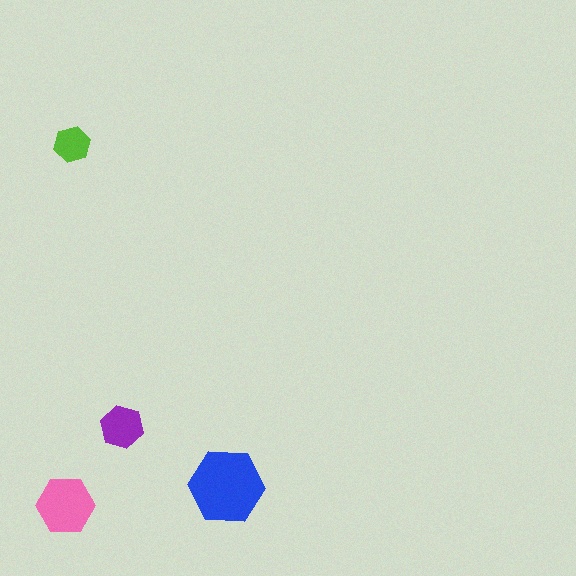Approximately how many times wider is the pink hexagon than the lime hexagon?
About 1.5 times wider.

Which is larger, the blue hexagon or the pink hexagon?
The blue one.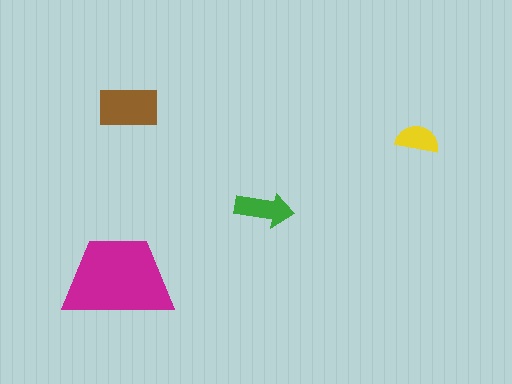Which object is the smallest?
The yellow semicircle.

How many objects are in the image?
There are 4 objects in the image.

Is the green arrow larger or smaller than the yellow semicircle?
Larger.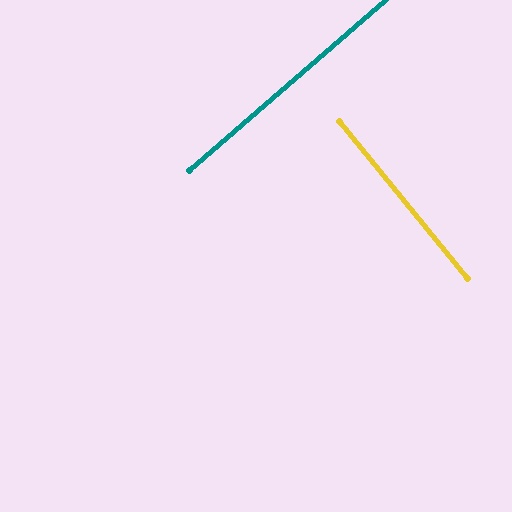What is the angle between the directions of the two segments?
Approximately 88 degrees.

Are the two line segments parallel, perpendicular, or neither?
Perpendicular — they meet at approximately 88°.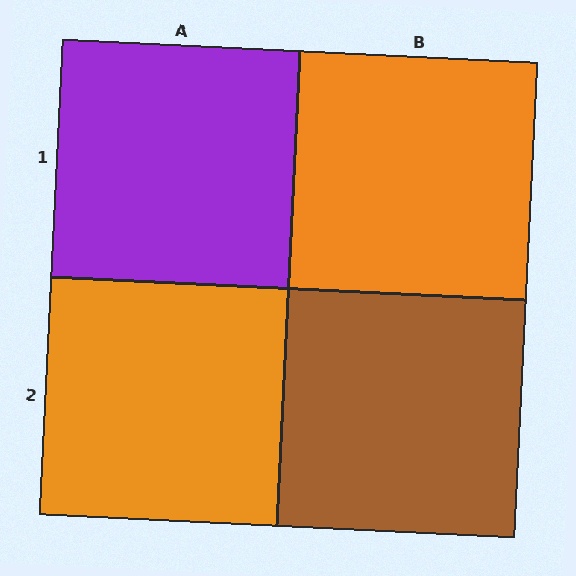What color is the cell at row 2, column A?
Orange.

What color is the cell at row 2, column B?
Brown.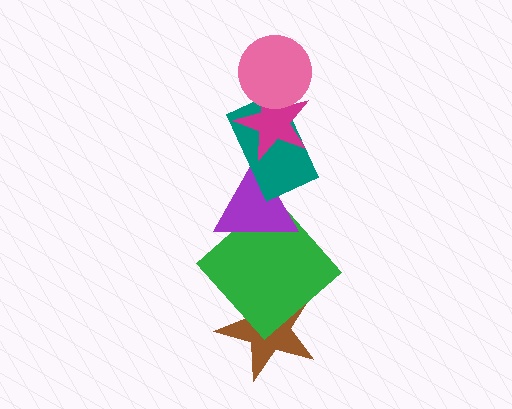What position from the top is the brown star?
The brown star is 6th from the top.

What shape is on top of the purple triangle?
The teal rectangle is on top of the purple triangle.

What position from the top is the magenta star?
The magenta star is 2nd from the top.